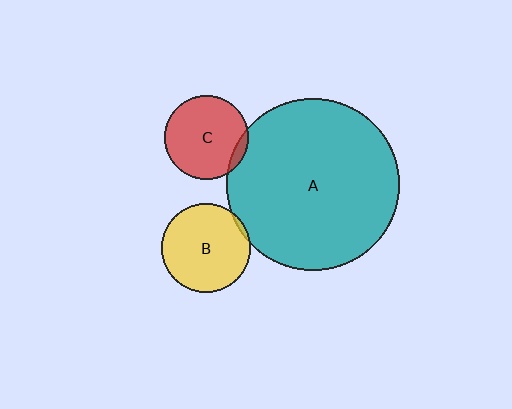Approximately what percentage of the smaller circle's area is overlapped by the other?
Approximately 5%.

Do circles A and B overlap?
Yes.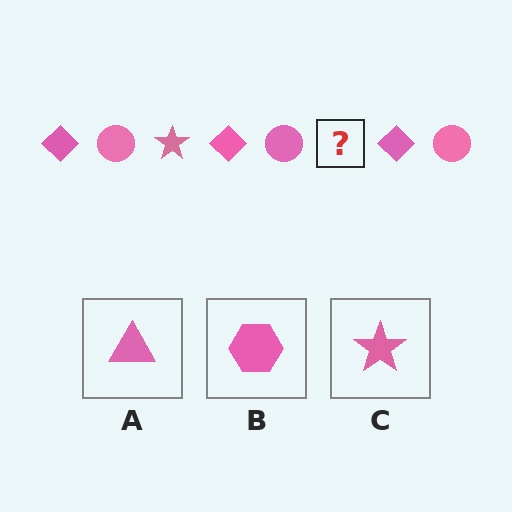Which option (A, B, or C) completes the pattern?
C.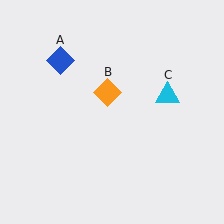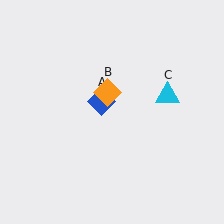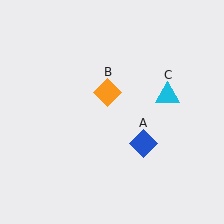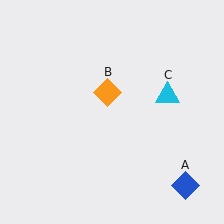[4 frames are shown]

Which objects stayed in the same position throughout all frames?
Orange diamond (object B) and cyan triangle (object C) remained stationary.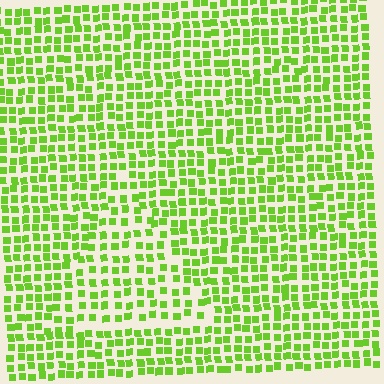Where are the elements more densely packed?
The elements are more densely packed outside the triangle boundary.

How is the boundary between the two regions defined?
The boundary is defined by a change in element density (approximately 1.4x ratio). All elements are the same color, size, and shape.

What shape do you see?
I see a triangle.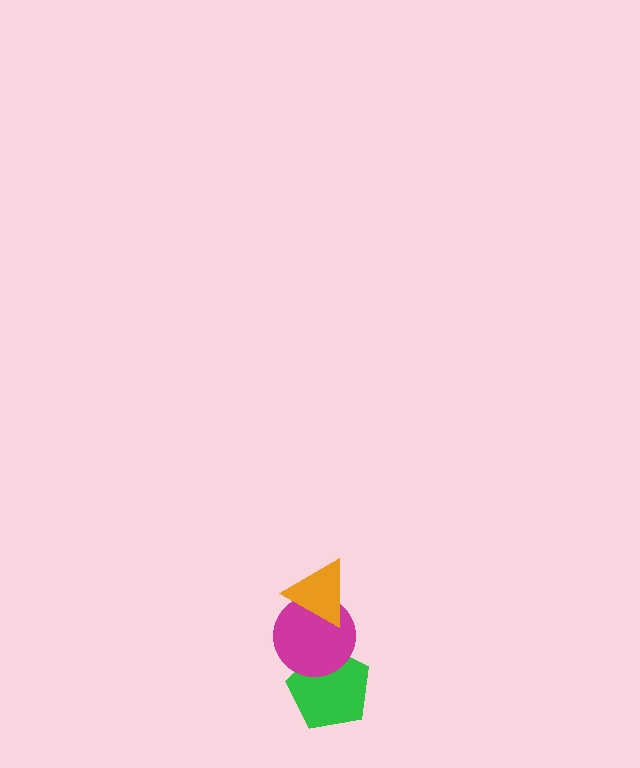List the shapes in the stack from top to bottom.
From top to bottom: the orange triangle, the magenta circle, the green pentagon.